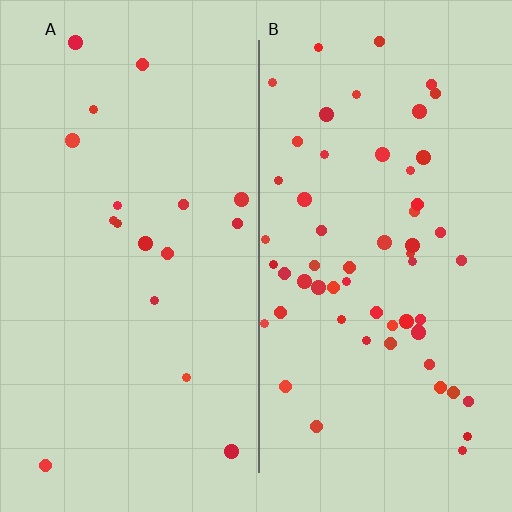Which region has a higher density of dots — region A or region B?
B (the right).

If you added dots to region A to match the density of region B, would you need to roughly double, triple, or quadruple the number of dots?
Approximately triple.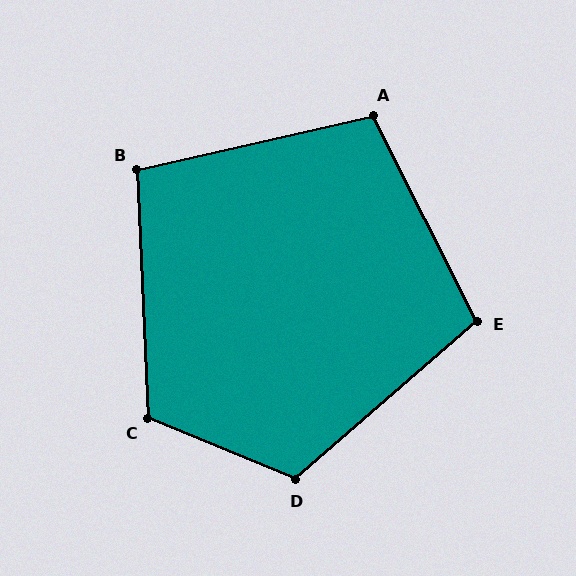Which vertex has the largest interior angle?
D, at approximately 117 degrees.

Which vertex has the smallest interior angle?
B, at approximately 100 degrees.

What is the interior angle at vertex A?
Approximately 104 degrees (obtuse).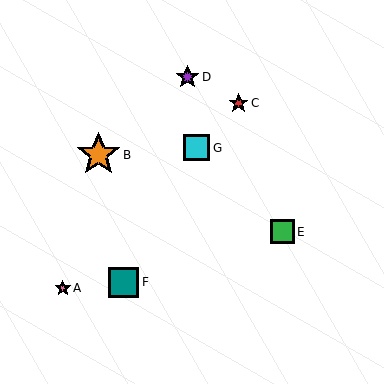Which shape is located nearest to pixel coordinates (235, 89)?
The red star (labeled C) at (239, 103) is nearest to that location.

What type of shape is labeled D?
Shape D is a purple star.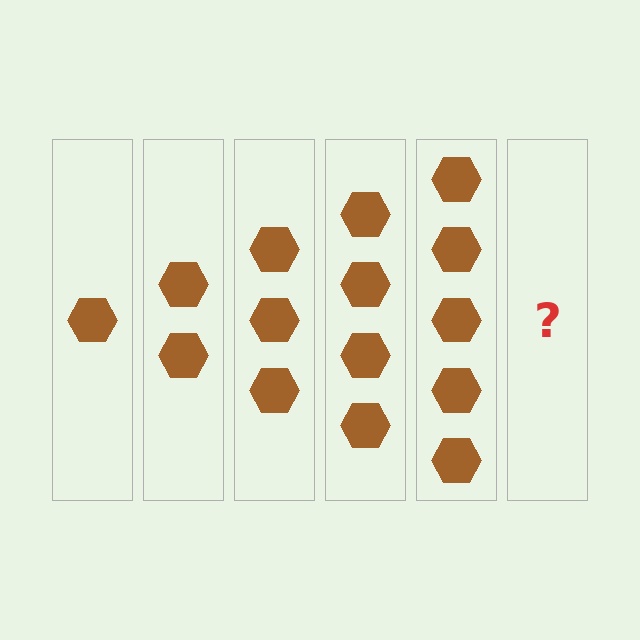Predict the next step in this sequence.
The next step is 6 hexagons.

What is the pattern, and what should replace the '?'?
The pattern is that each step adds one more hexagon. The '?' should be 6 hexagons.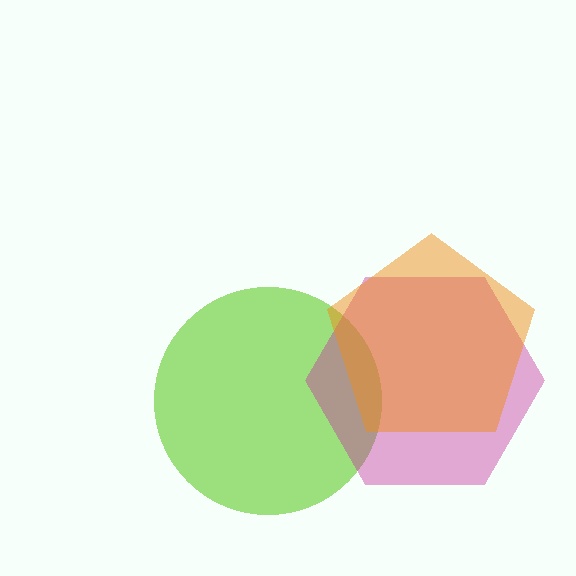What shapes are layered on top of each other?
The layered shapes are: a lime circle, a magenta hexagon, an orange pentagon.